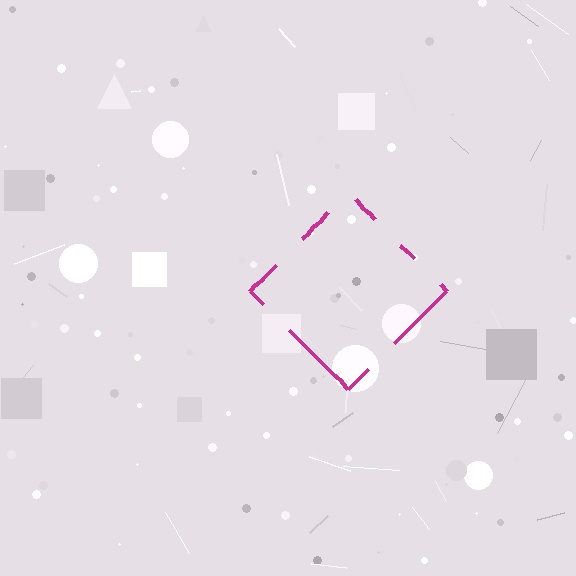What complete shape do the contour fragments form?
The contour fragments form a diamond.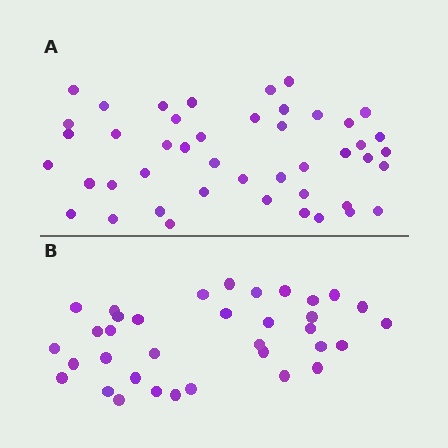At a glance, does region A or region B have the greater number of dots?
Region A (the top region) has more dots.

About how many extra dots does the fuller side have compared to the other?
Region A has roughly 10 or so more dots than region B.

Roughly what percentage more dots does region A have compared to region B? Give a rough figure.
About 30% more.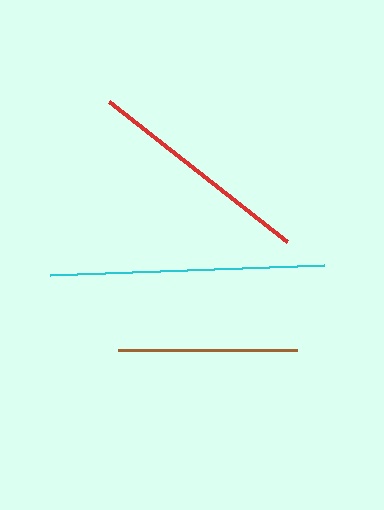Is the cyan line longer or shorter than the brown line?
The cyan line is longer than the brown line.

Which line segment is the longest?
The cyan line is the longest at approximately 274 pixels.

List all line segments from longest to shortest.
From longest to shortest: cyan, red, brown.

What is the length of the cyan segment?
The cyan segment is approximately 274 pixels long.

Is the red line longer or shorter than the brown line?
The red line is longer than the brown line.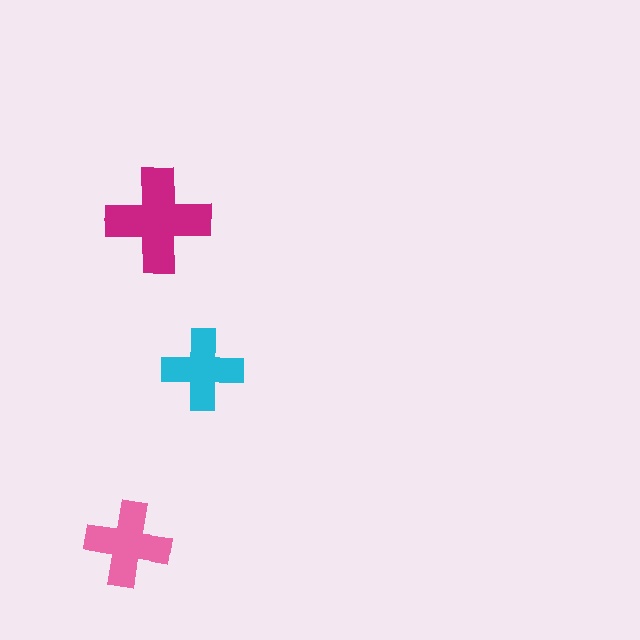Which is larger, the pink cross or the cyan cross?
The pink one.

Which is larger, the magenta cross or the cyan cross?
The magenta one.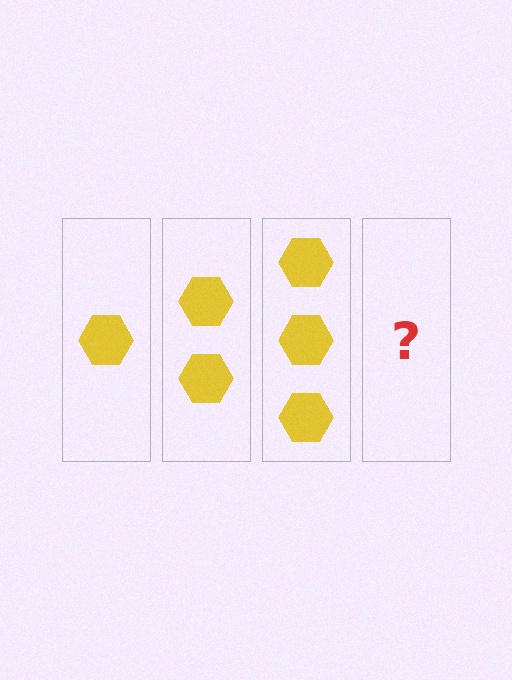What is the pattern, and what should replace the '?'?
The pattern is that each step adds one more hexagon. The '?' should be 4 hexagons.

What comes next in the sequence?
The next element should be 4 hexagons.